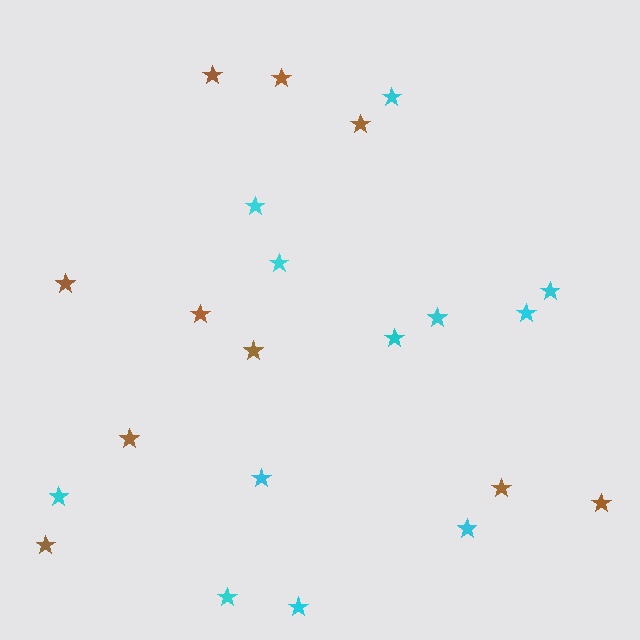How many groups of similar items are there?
There are 2 groups: one group of brown stars (10) and one group of cyan stars (12).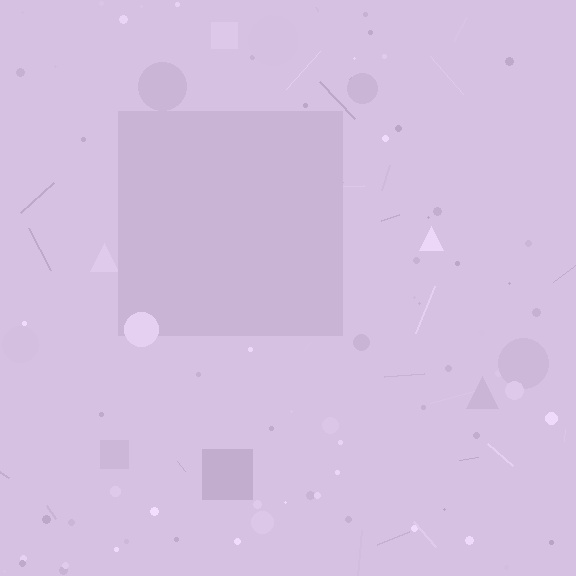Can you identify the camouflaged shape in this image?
The camouflaged shape is a square.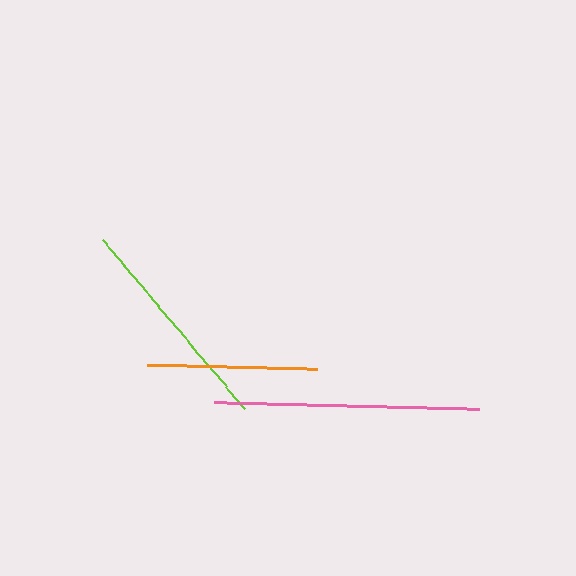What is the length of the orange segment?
The orange segment is approximately 170 pixels long.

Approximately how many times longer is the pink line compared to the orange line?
The pink line is approximately 1.6 times the length of the orange line.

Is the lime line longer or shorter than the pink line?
The pink line is longer than the lime line.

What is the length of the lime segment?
The lime segment is approximately 220 pixels long.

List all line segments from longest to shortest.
From longest to shortest: pink, lime, orange.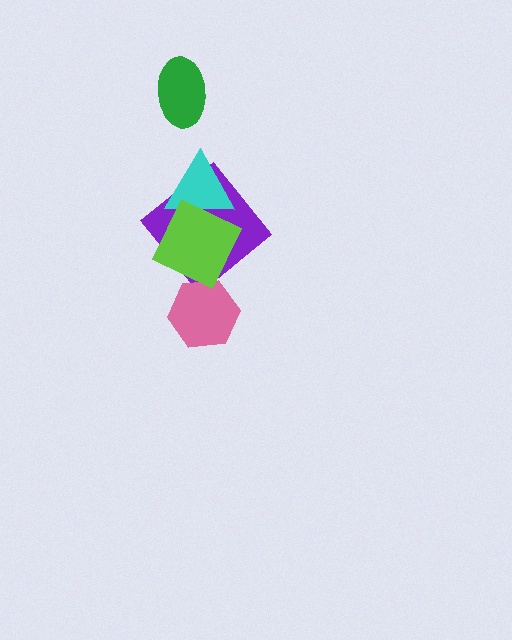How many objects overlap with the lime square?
2 objects overlap with the lime square.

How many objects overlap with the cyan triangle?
2 objects overlap with the cyan triangle.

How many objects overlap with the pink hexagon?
0 objects overlap with the pink hexagon.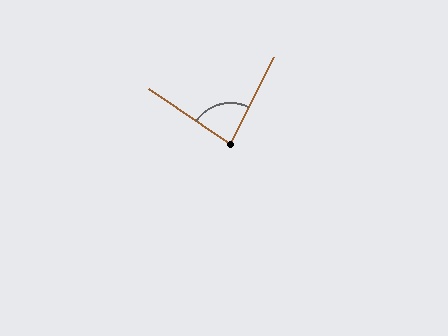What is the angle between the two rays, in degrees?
Approximately 83 degrees.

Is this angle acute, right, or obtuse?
It is acute.